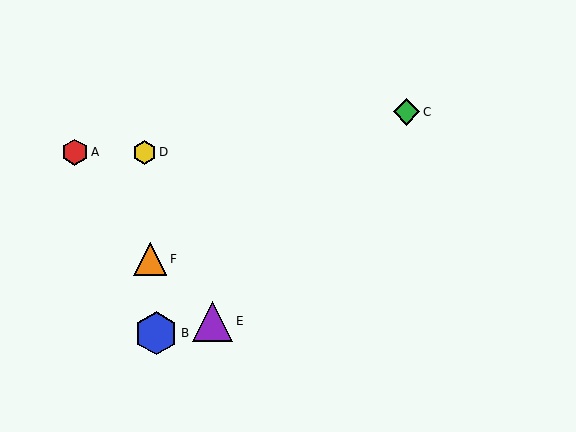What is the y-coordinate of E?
Object E is at y≈321.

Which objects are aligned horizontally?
Objects A, D are aligned horizontally.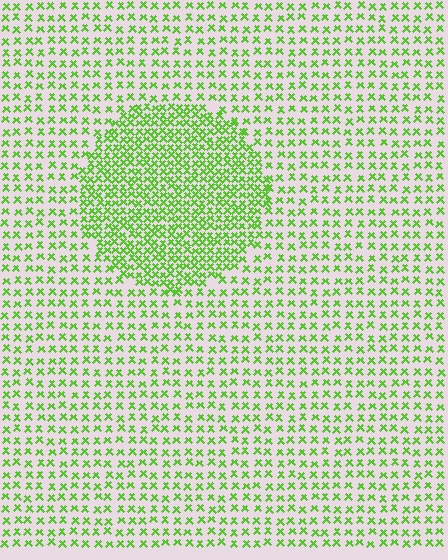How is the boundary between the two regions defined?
The boundary is defined by a change in element density (approximately 2.1x ratio). All elements are the same color, size, and shape.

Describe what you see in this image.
The image contains small lime elements arranged at two different densities. A circle-shaped region is visible where the elements are more densely packed than the surrounding area.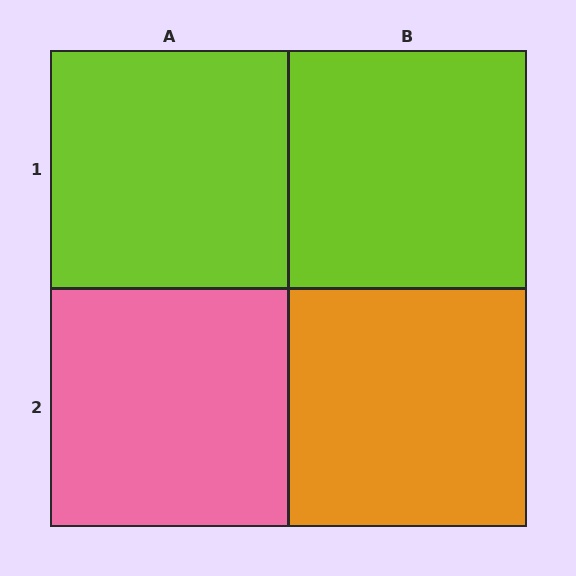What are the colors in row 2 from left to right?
Pink, orange.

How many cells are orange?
1 cell is orange.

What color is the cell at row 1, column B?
Lime.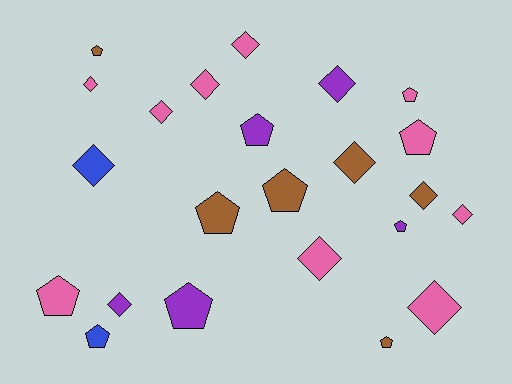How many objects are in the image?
There are 23 objects.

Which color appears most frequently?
Pink, with 10 objects.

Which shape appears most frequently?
Diamond, with 12 objects.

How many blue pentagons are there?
There is 1 blue pentagon.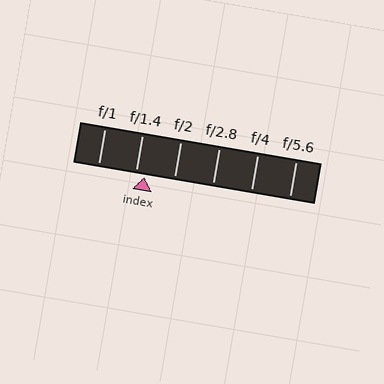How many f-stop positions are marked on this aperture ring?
There are 6 f-stop positions marked.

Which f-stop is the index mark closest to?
The index mark is closest to f/1.4.